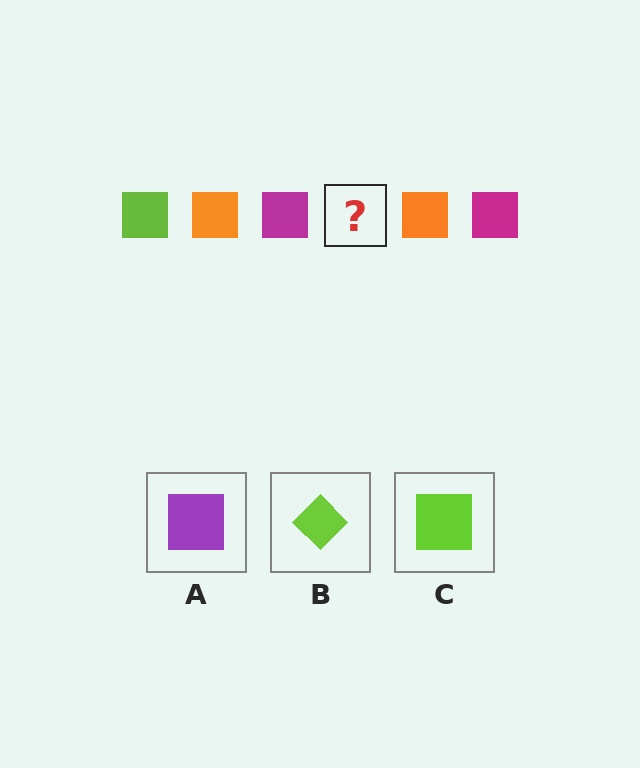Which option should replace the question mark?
Option C.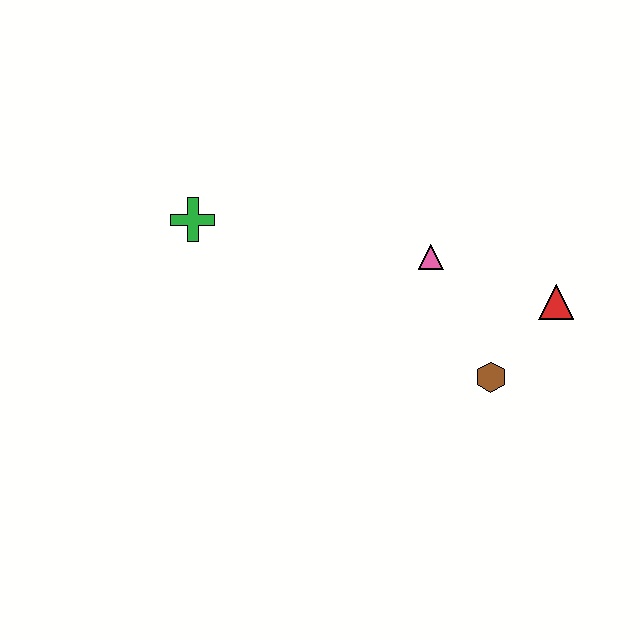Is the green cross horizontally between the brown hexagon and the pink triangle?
No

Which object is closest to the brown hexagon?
The red triangle is closest to the brown hexagon.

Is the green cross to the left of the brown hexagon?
Yes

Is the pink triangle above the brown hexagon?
Yes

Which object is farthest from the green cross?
The red triangle is farthest from the green cross.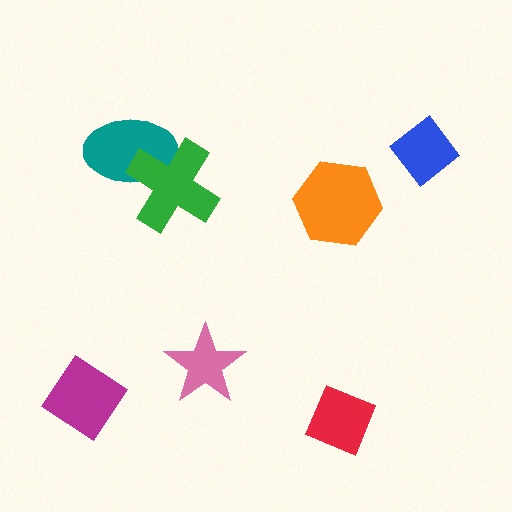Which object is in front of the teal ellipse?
The green cross is in front of the teal ellipse.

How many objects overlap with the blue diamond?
0 objects overlap with the blue diamond.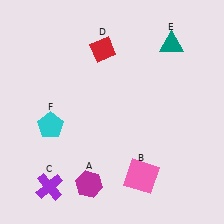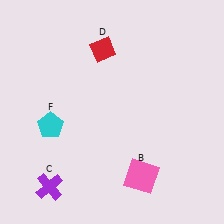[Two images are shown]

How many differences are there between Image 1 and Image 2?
There are 2 differences between the two images.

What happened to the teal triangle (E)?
The teal triangle (E) was removed in Image 2. It was in the top-right area of Image 1.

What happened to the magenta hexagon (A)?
The magenta hexagon (A) was removed in Image 2. It was in the bottom-left area of Image 1.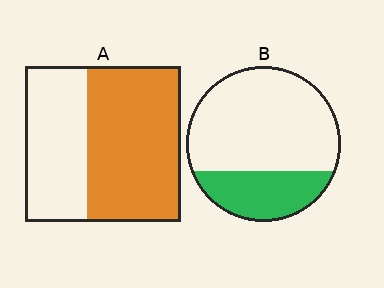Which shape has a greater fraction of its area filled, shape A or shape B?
Shape A.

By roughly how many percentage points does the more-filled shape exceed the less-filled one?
By roughly 30 percentage points (A over B).